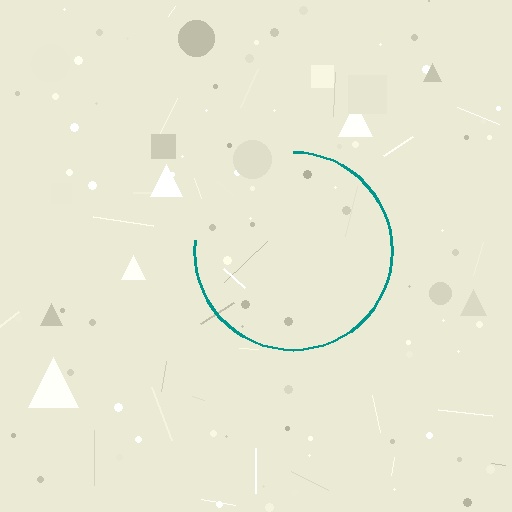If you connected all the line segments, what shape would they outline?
They would outline a circle.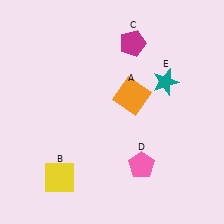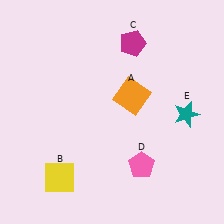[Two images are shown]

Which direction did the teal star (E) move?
The teal star (E) moved down.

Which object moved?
The teal star (E) moved down.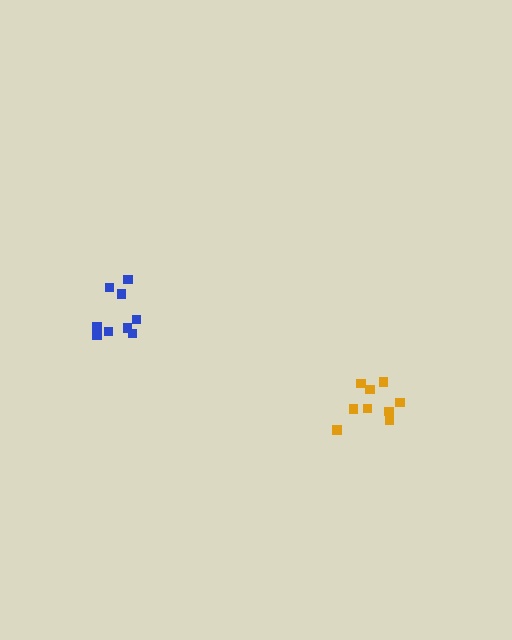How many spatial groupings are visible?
There are 2 spatial groupings.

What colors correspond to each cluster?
The clusters are colored: orange, blue.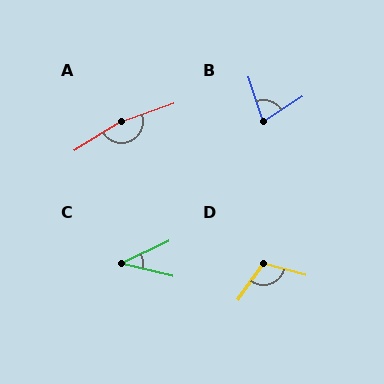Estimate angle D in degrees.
Approximately 110 degrees.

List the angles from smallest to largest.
C (39°), B (76°), D (110°), A (168°).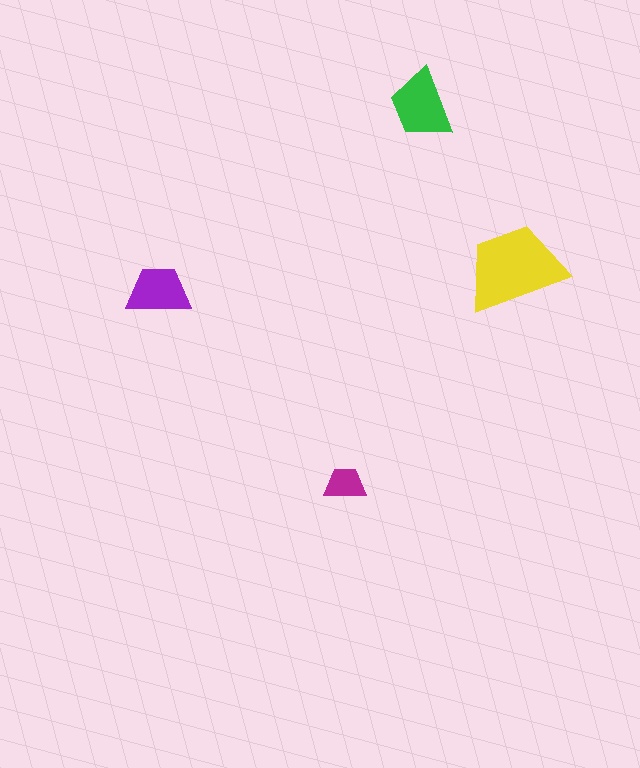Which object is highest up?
The green trapezoid is topmost.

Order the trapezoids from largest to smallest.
the yellow one, the green one, the purple one, the magenta one.